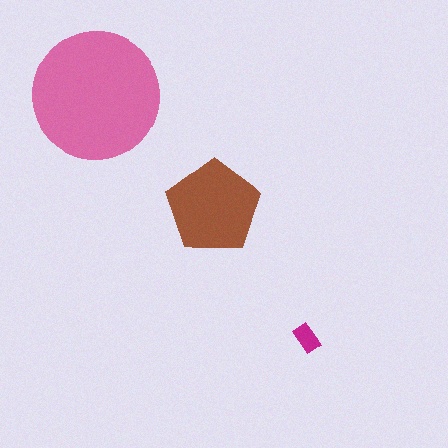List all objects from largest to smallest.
The pink circle, the brown pentagon, the magenta rectangle.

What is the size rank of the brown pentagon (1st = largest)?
2nd.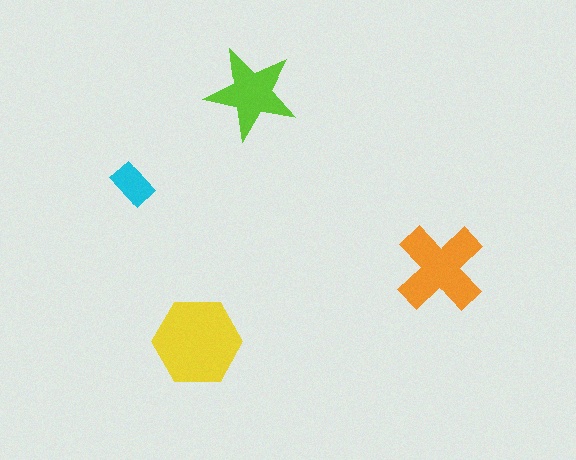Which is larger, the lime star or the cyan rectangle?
The lime star.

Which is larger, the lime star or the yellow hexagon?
The yellow hexagon.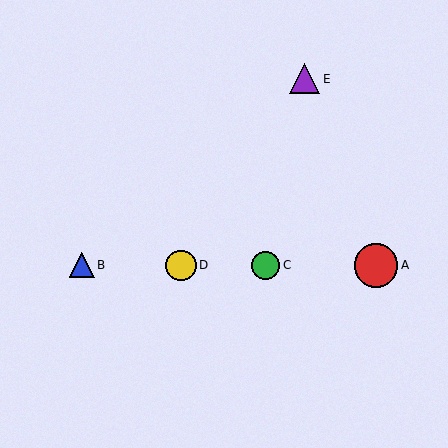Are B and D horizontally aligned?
Yes, both are at y≈265.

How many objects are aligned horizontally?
4 objects (A, B, C, D) are aligned horizontally.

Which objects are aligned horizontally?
Objects A, B, C, D are aligned horizontally.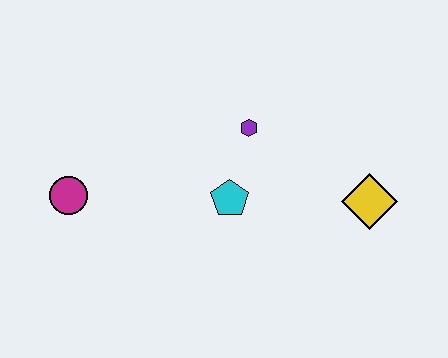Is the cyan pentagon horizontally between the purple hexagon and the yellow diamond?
No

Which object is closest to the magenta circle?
The cyan pentagon is closest to the magenta circle.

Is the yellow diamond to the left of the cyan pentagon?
No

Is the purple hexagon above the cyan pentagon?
Yes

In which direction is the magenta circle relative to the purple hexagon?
The magenta circle is to the left of the purple hexagon.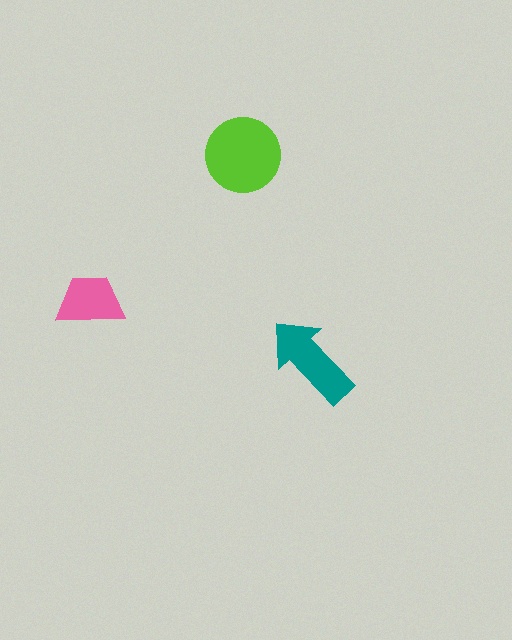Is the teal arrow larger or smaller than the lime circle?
Smaller.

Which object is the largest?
The lime circle.